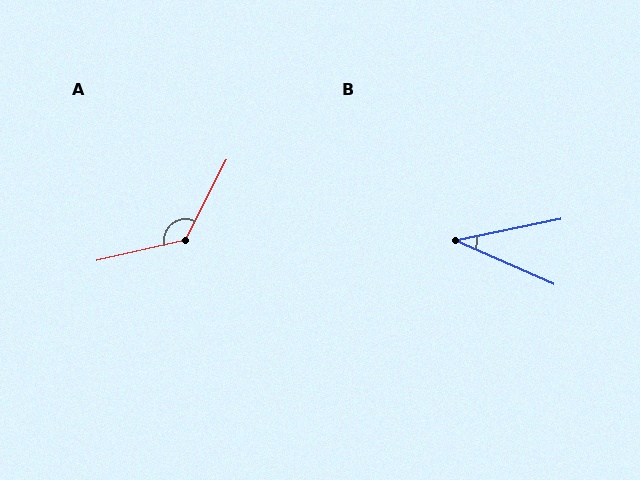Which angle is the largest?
A, at approximately 131 degrees.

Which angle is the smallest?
B, at approximately 36 degrees.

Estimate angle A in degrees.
Approximately 131 degrees.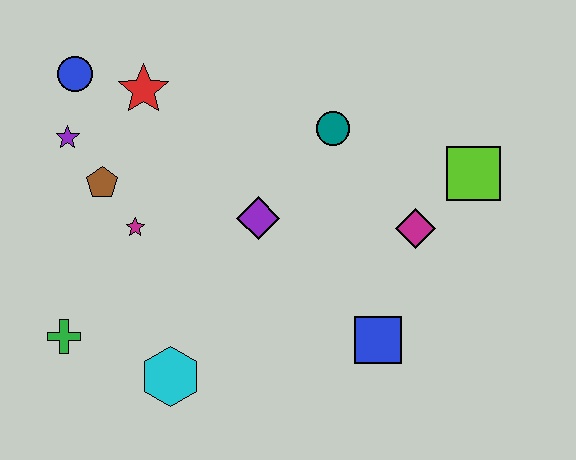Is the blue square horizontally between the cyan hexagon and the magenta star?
No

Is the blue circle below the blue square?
No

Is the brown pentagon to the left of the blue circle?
No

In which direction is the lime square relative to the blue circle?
The lime square is to the right of the blue circle.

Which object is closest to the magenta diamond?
The lime square is closest to the magenta diamond.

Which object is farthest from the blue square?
The blue circle is farthest from the blue square.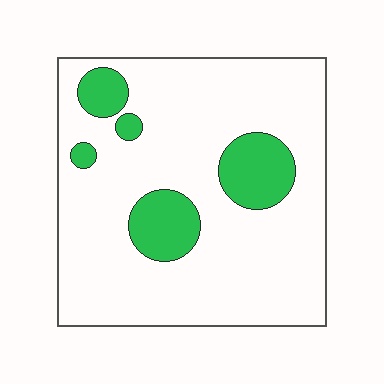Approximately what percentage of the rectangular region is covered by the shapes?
Approximately 15%.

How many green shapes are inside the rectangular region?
5.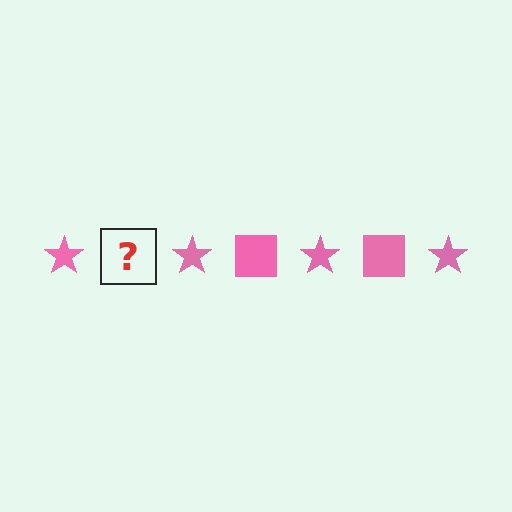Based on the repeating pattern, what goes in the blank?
The blank should be a pink square.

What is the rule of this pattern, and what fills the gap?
The rule is that the pattern cycles through star, square shapes in pink. The gap should be filled with a pink square.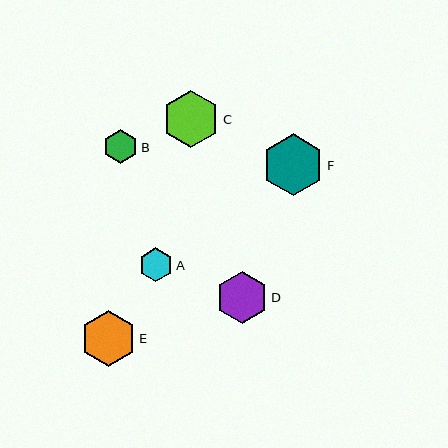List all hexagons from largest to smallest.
From largest to smallest: F, C, E, D, A, B.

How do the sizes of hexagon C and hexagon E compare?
Hexagon C and hexagon E are approximately the same size.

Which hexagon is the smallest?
Hexagon B is the smallest with a size of approximately 34 pixels.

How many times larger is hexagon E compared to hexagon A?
Hexagon E is approximately 1.6 times the size of hexagon A.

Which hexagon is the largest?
Hexagon F is the largest with a size of approximately 62 pixels.